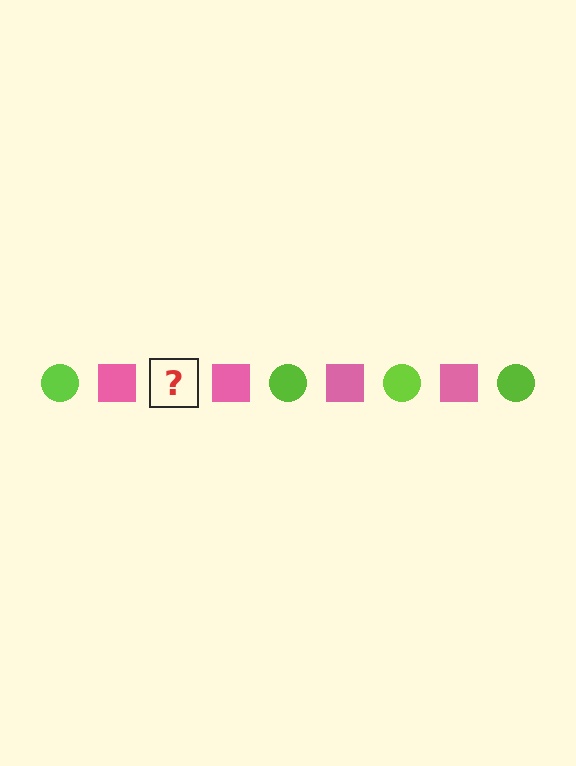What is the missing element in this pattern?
The missing element is a lime circle.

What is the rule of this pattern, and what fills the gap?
The rule is that the pattern alternates between lime circle and pink square. The gap should be filled with a lime circle.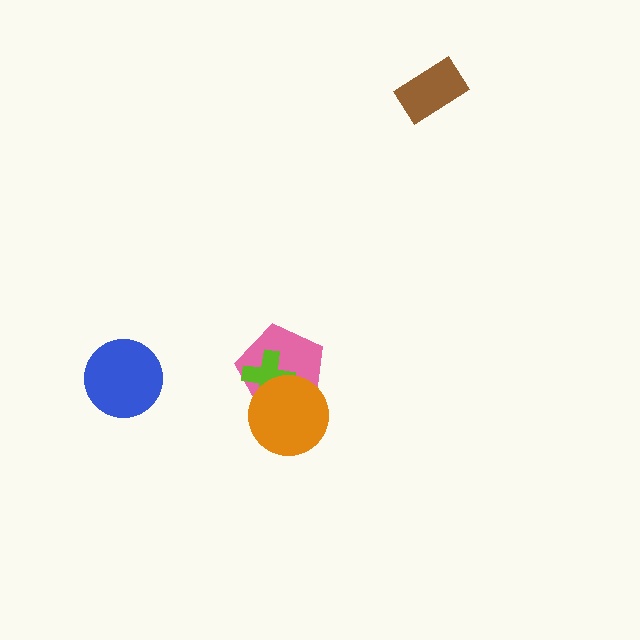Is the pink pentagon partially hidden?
Yes, it is partially covered by another shape.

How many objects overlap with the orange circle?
2 objects overlap with the orange circle.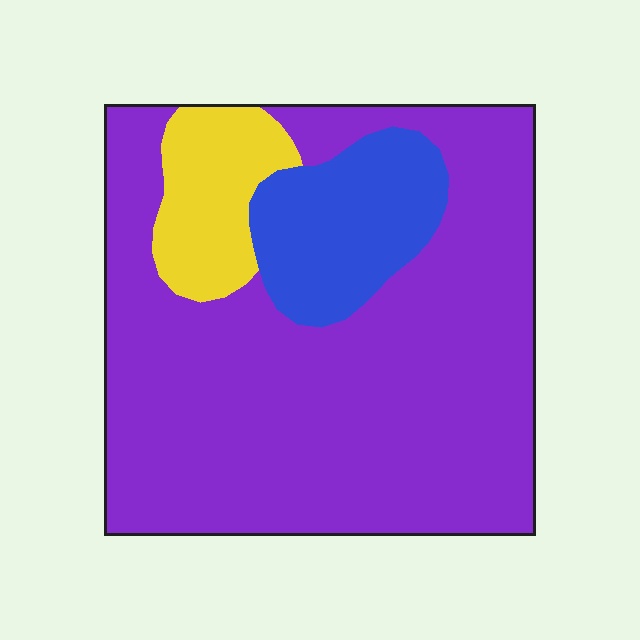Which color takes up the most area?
Purple, at roughly 75%.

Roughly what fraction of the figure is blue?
Blue takes up about one sixth (1/6) of the figure.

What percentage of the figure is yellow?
Yellow takes up less than a sixth of the figure.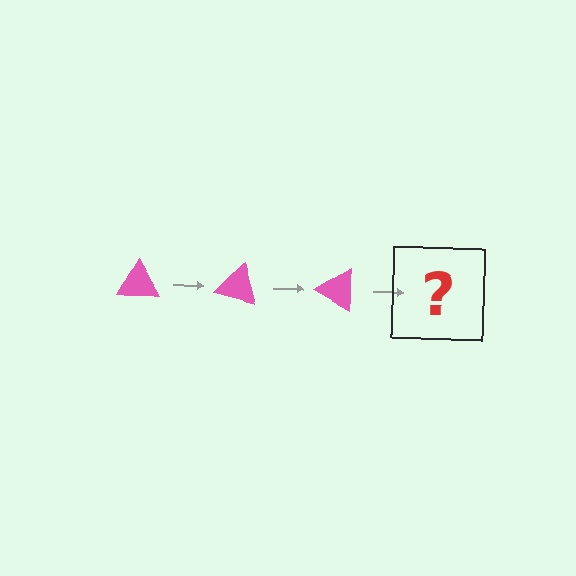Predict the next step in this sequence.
The next step is a pink triangle rotated 45 degrees.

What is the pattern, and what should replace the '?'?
The pattern is that the triangle rotates 15 degrees each step. The '?' should be a pink triangle rotated 45 degrees.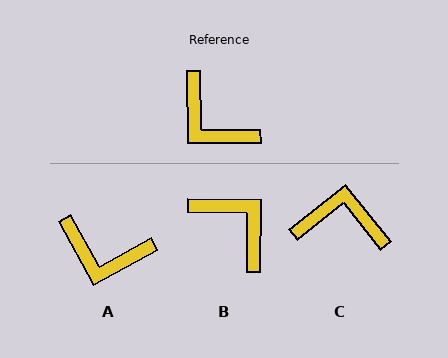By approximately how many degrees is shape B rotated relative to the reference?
Approximately 179 degrees counter-clockwise.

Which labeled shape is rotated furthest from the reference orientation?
B, about 179 degrees away.